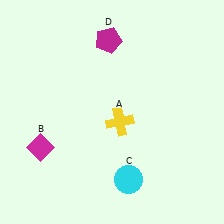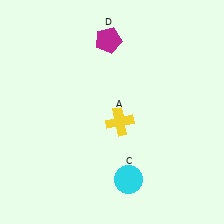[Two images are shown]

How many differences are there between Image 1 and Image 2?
There is 1 difference between the two images.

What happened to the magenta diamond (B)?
The magenta diamond (B) was removed in Image 2. It was in the bottom-left area of Image 1.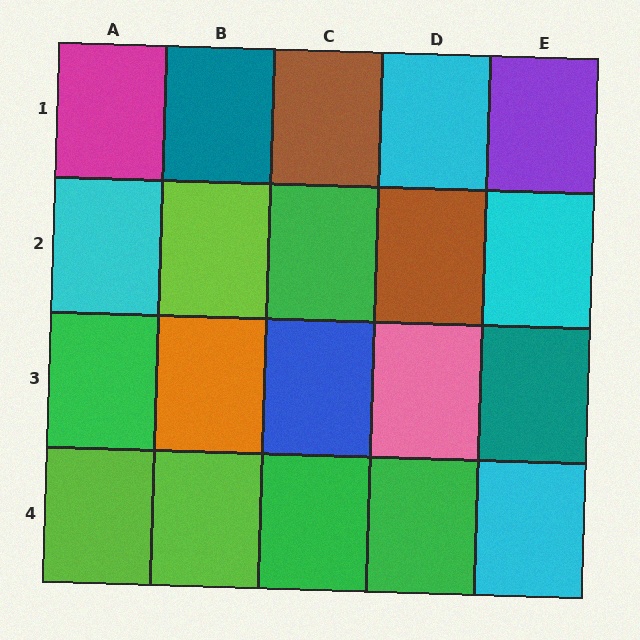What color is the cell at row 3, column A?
Green.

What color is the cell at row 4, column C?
Green.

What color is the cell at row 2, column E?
Cyan.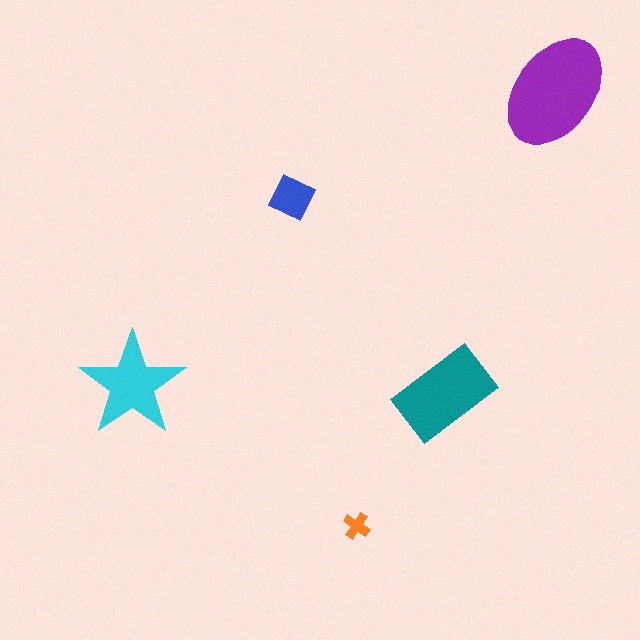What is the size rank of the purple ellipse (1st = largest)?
1st.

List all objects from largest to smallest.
The purple ellipse, the teal rectangle, the cyan star, the blue diamond, the orange cross.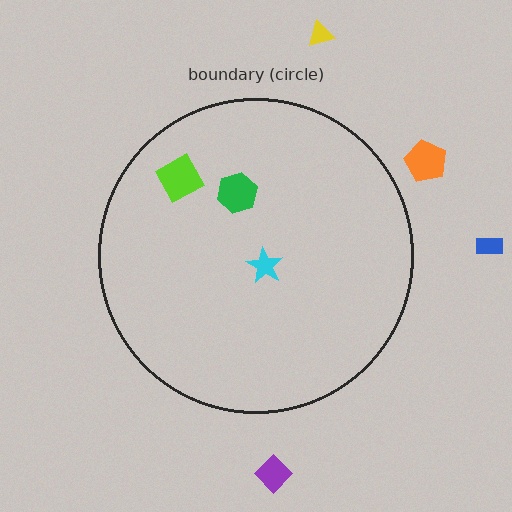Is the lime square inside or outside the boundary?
Inside.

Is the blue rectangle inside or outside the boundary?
Outside.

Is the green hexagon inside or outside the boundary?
Inside.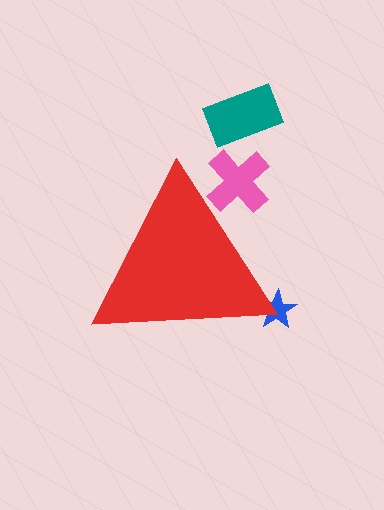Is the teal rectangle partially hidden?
No, the teal rectangle is fully visible.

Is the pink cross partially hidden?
Yes, the pink cross is partially hidden behind the red triangle.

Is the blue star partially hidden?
Yes, the blue star is partially hidden behind the red triangle.